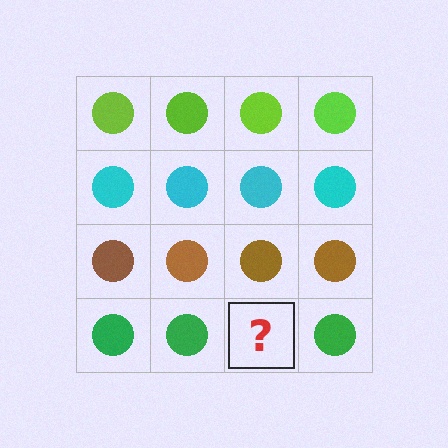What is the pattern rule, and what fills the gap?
The rule is that each row has a consistent color. The gap should be filled with a green circle.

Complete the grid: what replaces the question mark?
The question mark should be replaced with a green circle.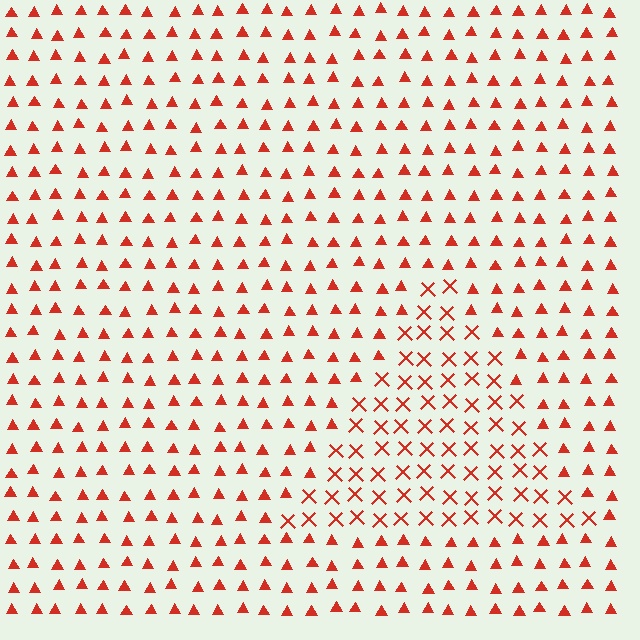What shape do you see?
I see a triangle.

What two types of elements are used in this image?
The image uses X marks inside the triangle region and triangles outside it.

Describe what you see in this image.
The image is filled with small red elements arranged in a uniform grid. A triangle-shaped region contains X marks, while the surrounding area contains triangles. The boundary is defined purely by the change in element shape.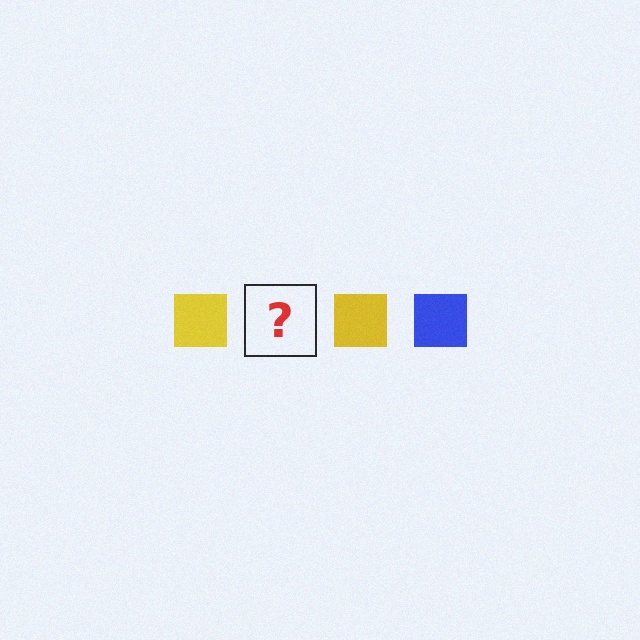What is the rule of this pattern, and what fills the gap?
The rule is that the pattern cycles through yellow, blue squares. The gap should be filled with a blue square.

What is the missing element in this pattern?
The missing element is a blue square.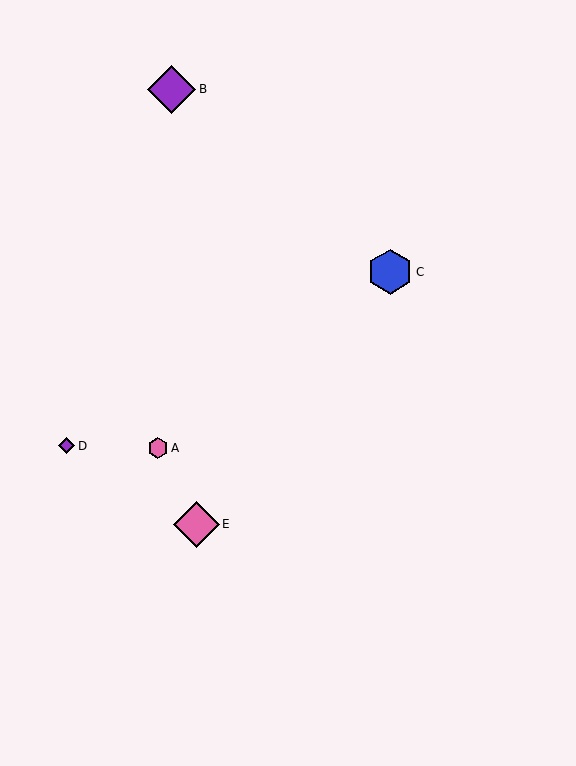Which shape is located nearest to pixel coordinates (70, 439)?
The purple diamond (labeled D) at (67, 446) is nearest to that location.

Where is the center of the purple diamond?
The center of the purple diamond is at (67, 446).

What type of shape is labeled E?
Shape E is a pink diamond.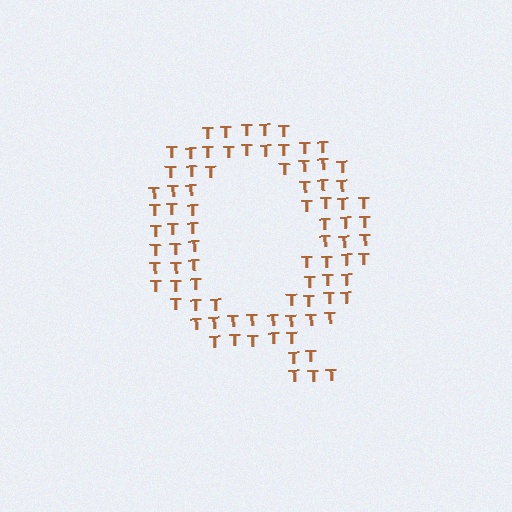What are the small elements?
The small elements are letter T's.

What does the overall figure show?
The overall figure shows the letter Q.